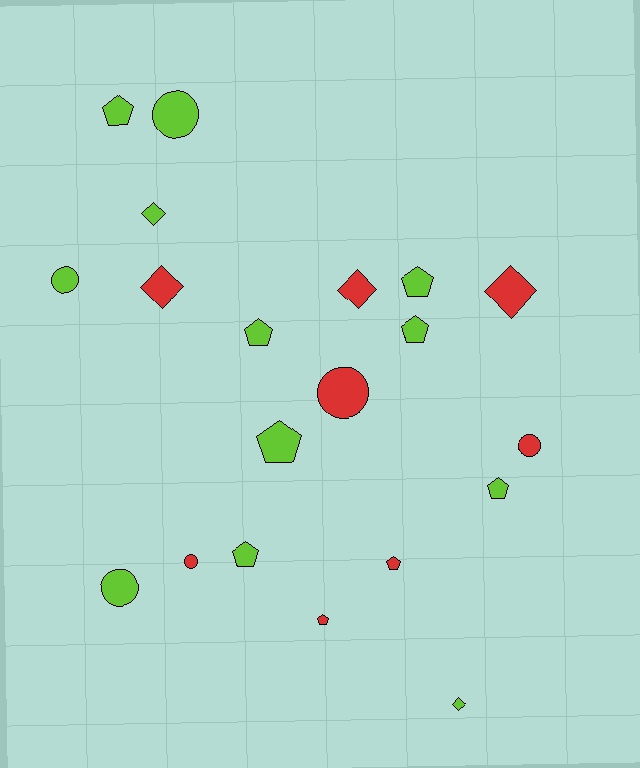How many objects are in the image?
There are 20 objects.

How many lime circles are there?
There are 3 lime circles.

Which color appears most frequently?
Lime, with 12 objects.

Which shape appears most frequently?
Pentagon, with 9 objects.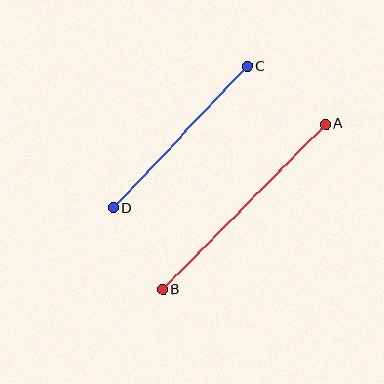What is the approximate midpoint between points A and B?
The midpoint is at approximately (244, 207) pixels.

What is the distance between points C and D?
The distance is approximately 194 pixels.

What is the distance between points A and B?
The distance is approximately 232 pixels.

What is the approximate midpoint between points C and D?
The midpoint is at approximately (180, 137) pixels.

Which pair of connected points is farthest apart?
Points A and B are farthest apart.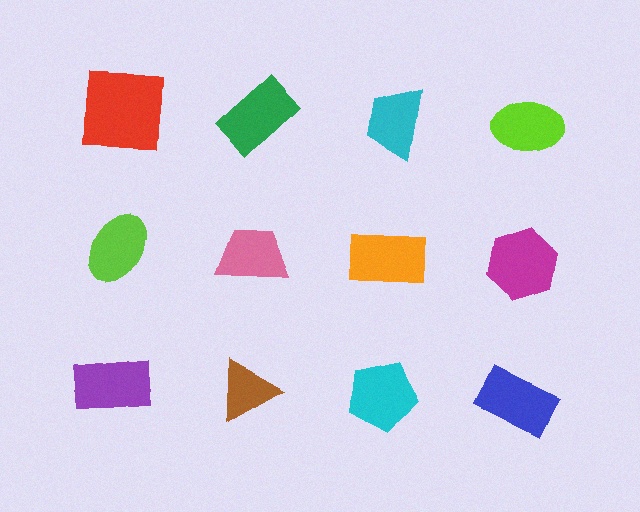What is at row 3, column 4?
A blue rectangle.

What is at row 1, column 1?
A red square.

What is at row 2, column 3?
An orange rectangle.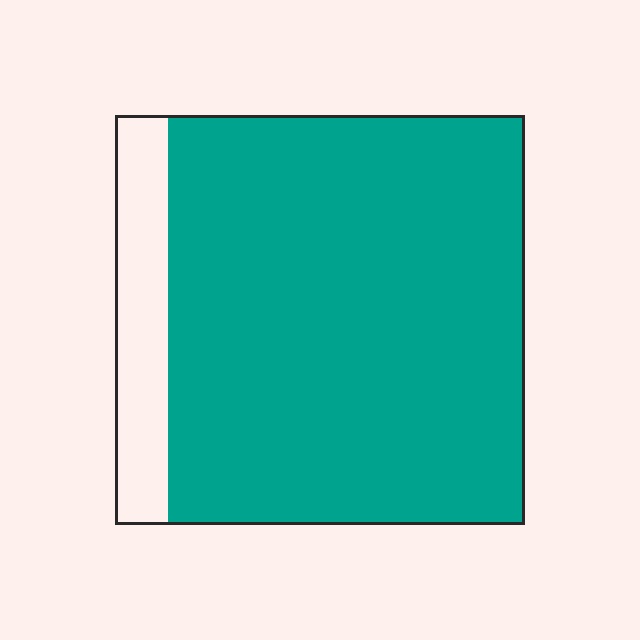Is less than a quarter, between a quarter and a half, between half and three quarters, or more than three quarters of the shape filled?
More than three quarters.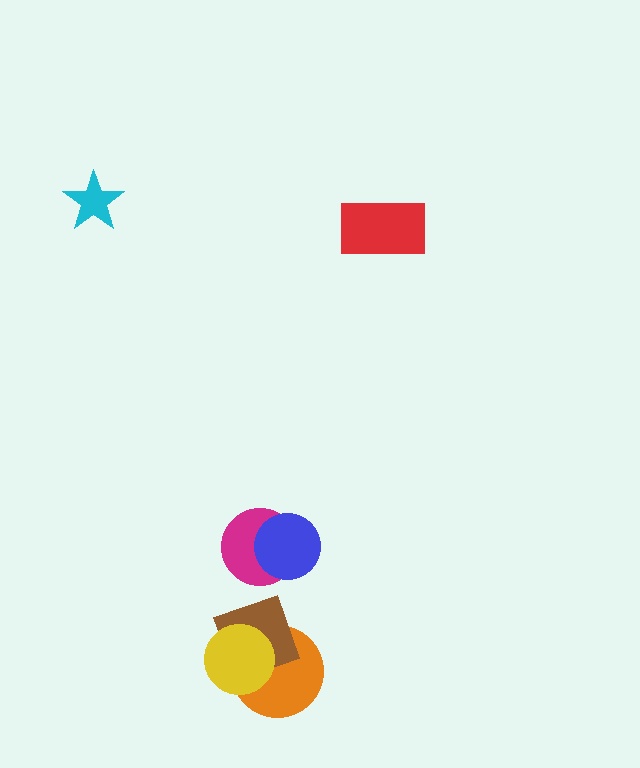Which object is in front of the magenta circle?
The blue circle is in front of the magenta circle.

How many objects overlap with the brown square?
2 objects overlap with the brown square.